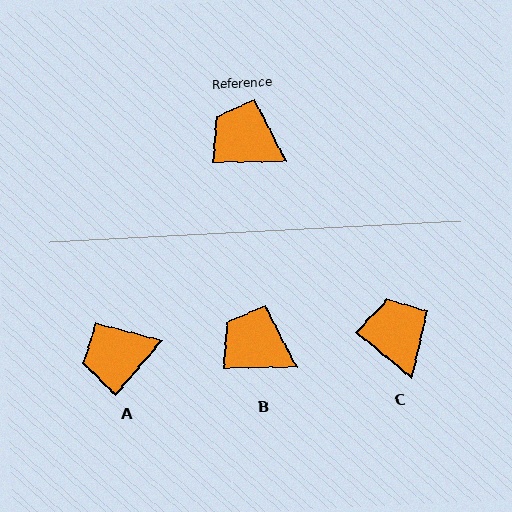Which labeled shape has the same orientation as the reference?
B.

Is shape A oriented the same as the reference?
No, it is off by about 49 degrees.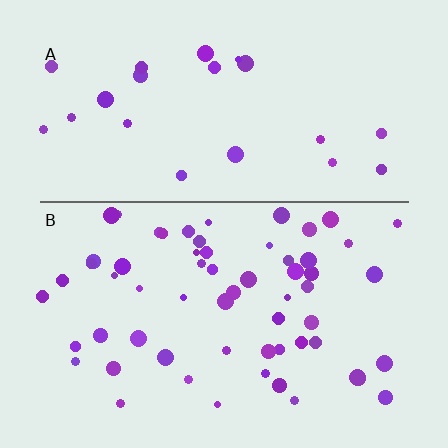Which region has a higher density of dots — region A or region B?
B (the bottom).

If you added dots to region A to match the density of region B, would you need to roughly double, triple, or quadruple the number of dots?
Approximately triple.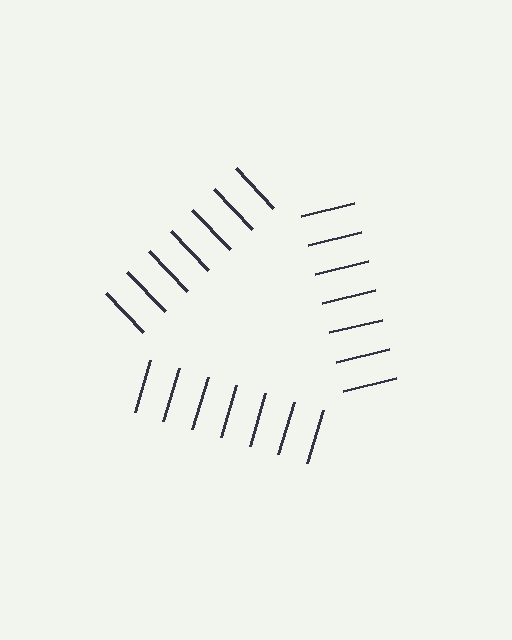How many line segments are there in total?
21 — 7 along each of the 3 edges.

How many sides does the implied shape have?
3 sides — the line-ends trace a triangle.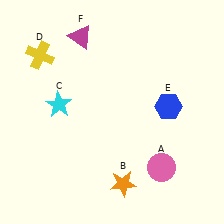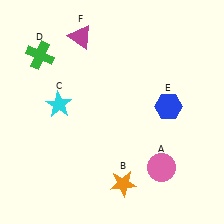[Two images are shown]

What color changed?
The cross (D) changed from yellow in Image 1 to green in Image 2.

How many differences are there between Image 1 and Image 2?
There is 1 difference between the two images.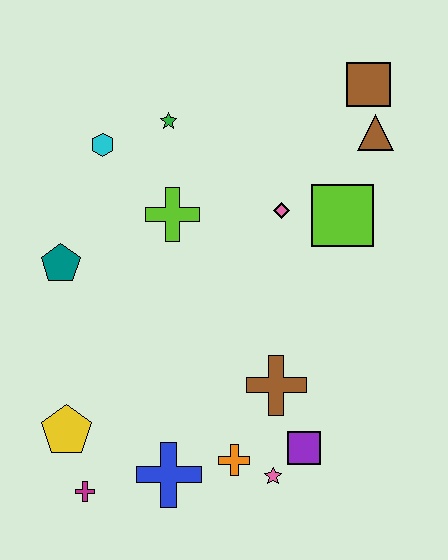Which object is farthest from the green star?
The magenta cross is farthest from the green star.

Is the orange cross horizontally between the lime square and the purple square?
No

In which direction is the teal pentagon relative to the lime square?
The teal pentagon is to the left of the lime square.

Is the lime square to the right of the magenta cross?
Yes